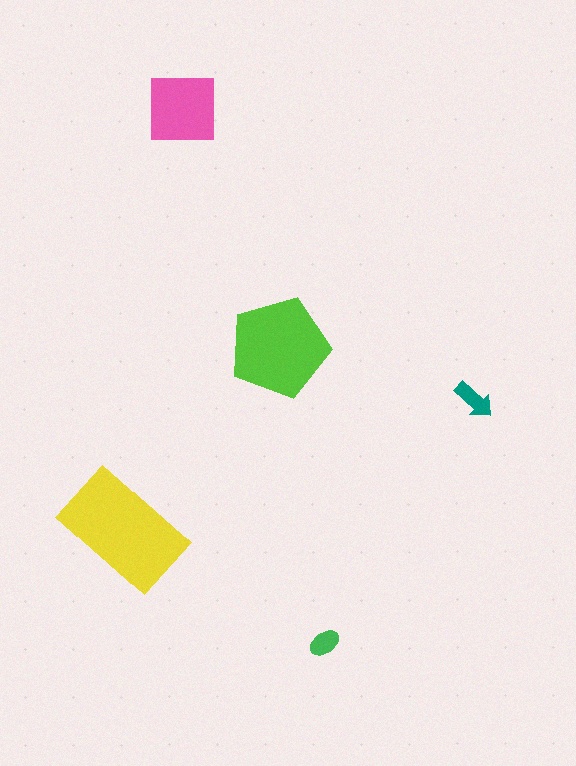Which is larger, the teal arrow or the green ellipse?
The teal arrow.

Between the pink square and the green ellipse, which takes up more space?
The pink square.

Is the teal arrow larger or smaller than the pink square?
Smaller.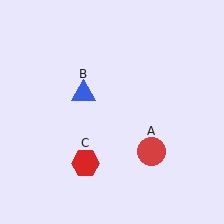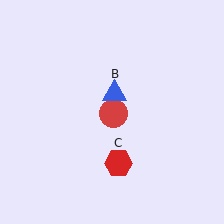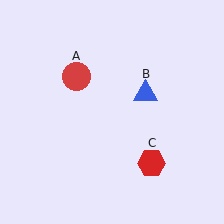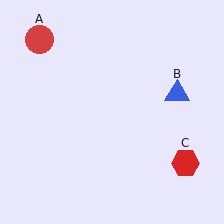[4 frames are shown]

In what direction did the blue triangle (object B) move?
The blue triangle (object B) moved right.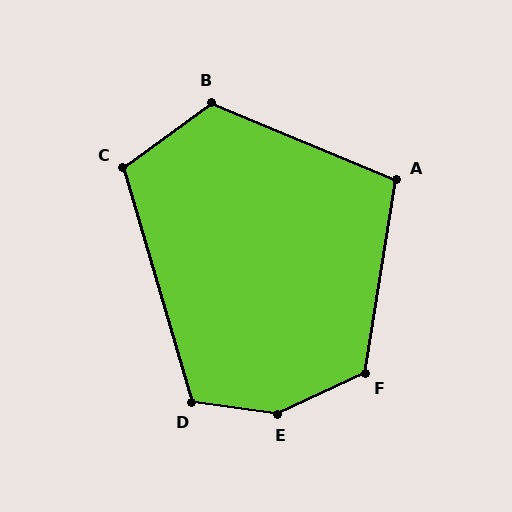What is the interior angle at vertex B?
Approximately 121 degrees (obtuse).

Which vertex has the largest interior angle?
E, at approximately 147 degrees.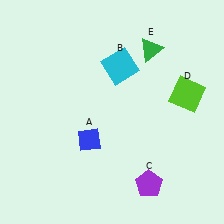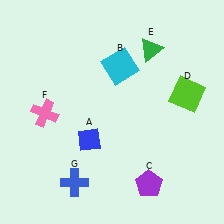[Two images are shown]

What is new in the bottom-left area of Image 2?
A blue cross (G) was added in the bottom-left area of Image 2.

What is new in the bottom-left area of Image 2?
A pink cross (F) was added in the bottom-left area of Image 2.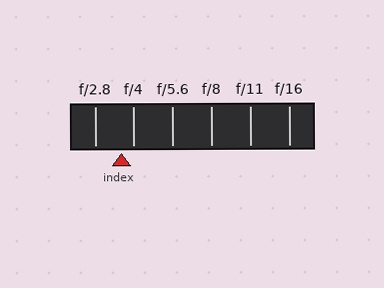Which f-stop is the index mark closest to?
The index mark is closest to f/4.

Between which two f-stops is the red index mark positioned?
The index mark is between f/2.8 and f/4.